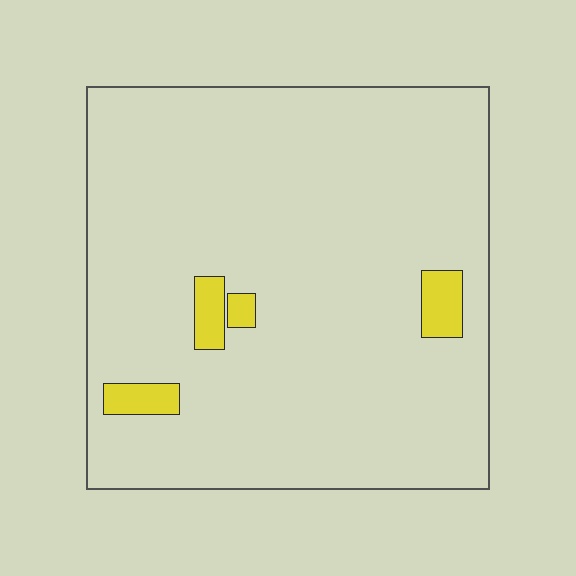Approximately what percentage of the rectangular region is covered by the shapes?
Approximately 5%.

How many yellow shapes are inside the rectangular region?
4.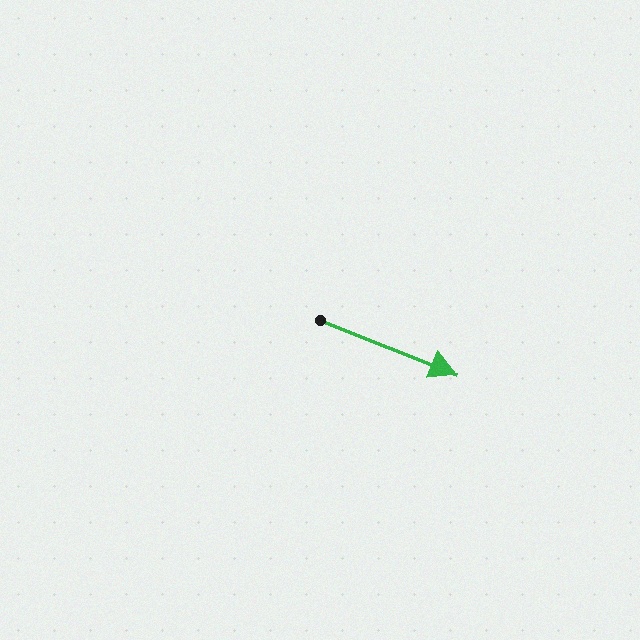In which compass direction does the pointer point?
East.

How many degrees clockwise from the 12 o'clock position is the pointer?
Approximately 112 degrees.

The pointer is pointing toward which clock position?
Roughly 4 o'clock.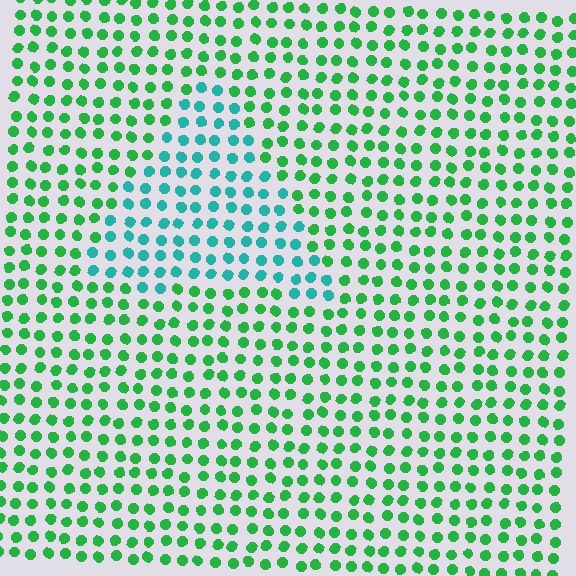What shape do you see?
I see a triangle.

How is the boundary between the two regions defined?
The boundary is defined purely by a slight shift in hue (about 43 degrees). Spacing, size, and orientation are identical on both sides.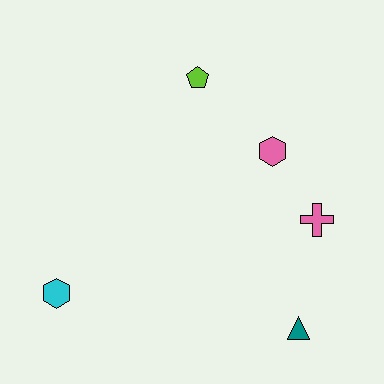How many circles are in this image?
There are no circles.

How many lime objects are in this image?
There is 1 lime object.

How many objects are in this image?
There are 5 objects.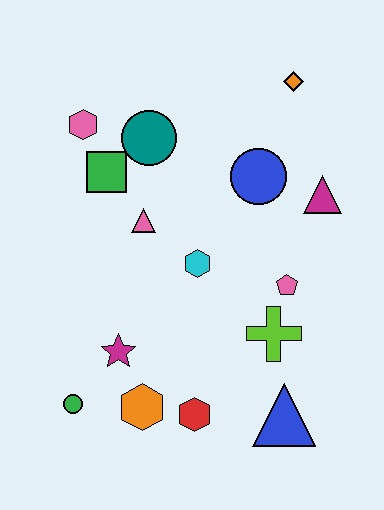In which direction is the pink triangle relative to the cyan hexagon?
The pink triangle is to the left of the cyan hexagon.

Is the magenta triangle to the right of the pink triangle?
Yes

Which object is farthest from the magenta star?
The orange diamond is farthest from the magenta star.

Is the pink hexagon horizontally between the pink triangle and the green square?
No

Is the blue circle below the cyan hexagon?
No